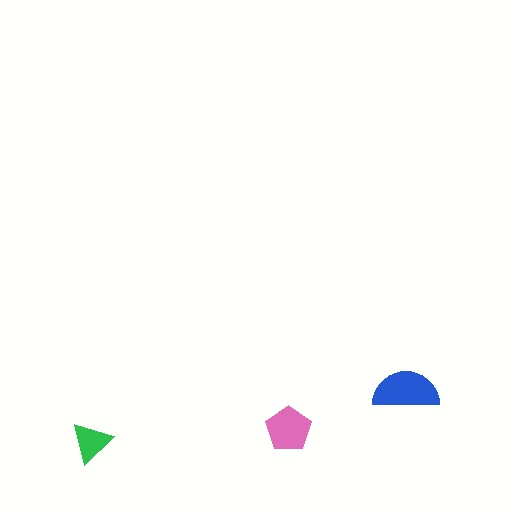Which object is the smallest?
The green triangle.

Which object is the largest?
The blue semicircle.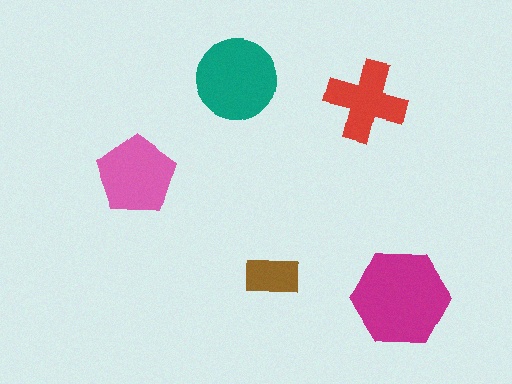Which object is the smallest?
The brown rectangle.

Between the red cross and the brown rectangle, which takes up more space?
The red cross.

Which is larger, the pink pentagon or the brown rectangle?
The pink pentagon.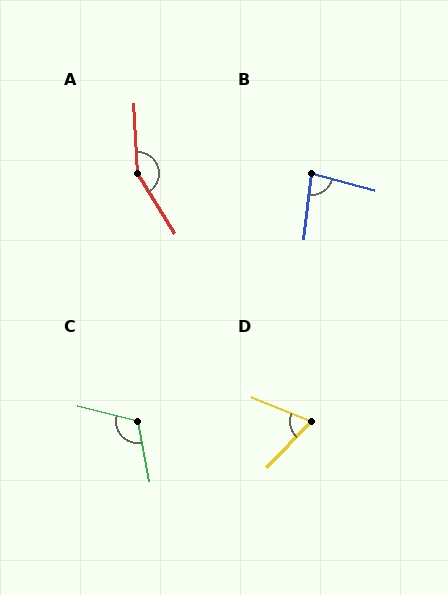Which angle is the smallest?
D, at approximately 68 degrees.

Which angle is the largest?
A, at approximately 151 degrees.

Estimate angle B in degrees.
Approximately 82 degrees.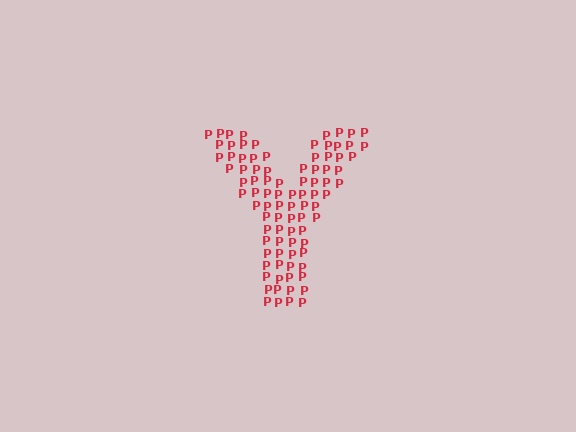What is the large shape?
The large shape is the letter Y.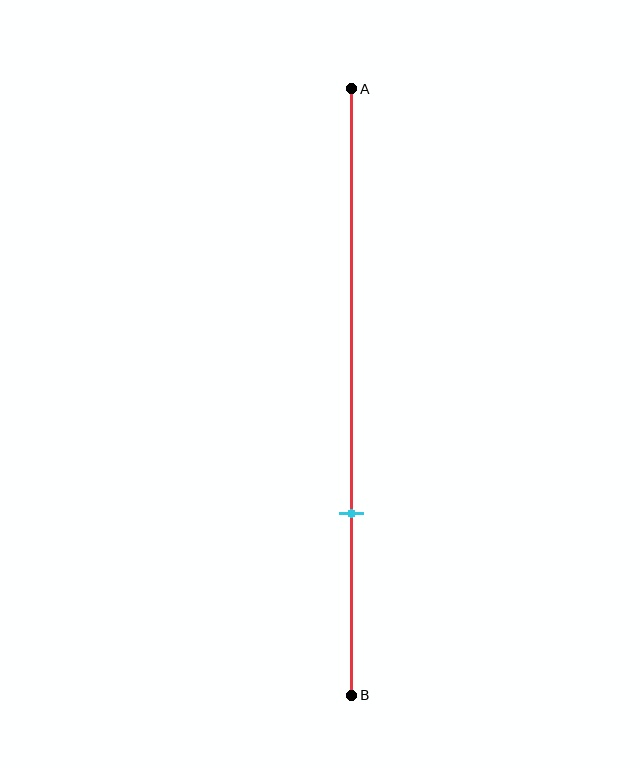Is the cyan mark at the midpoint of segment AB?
No, the mark is at about 70% from A, not at the 50% midpoint.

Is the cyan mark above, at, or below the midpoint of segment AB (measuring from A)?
The cyan mark is below the midpoint of segment AB.